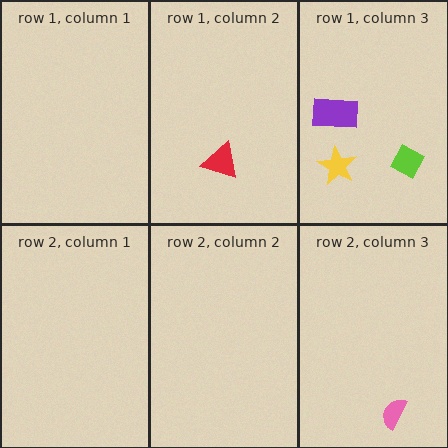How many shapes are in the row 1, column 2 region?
1.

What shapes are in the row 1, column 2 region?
The red triangle.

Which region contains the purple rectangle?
The row 1, column 3 region.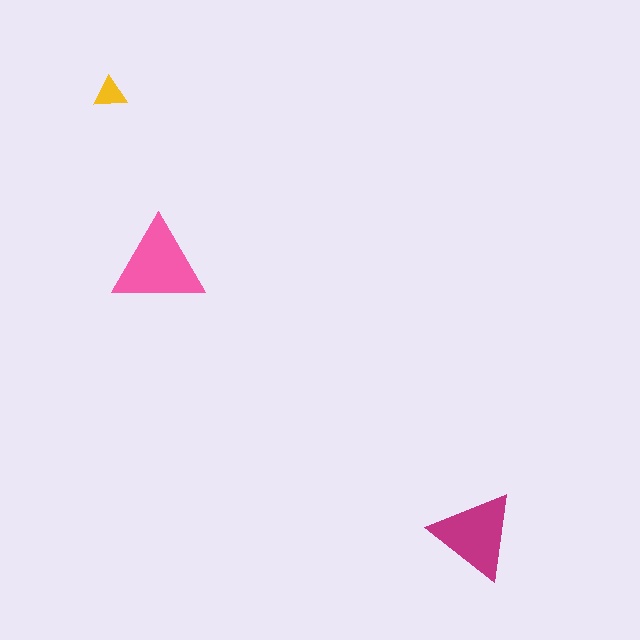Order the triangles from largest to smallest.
the pink one, the magenta one, the yellow one.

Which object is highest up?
The yellow triangle is topmost.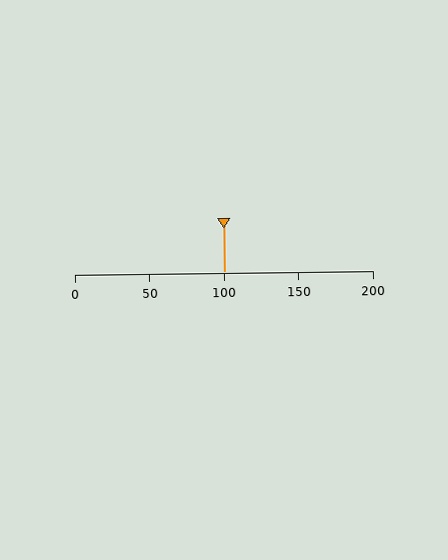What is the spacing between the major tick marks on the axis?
The major ticks are spaced 50 apart.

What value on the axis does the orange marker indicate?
The marker indicates approximately 100.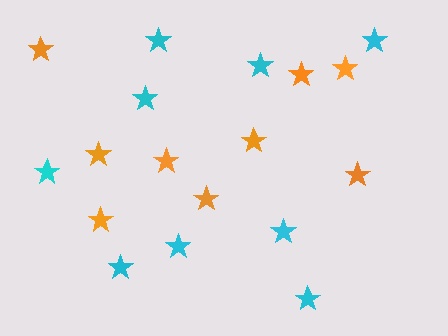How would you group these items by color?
There are 2 groups: one group of cyan stars (9) and one group of orange stars (9).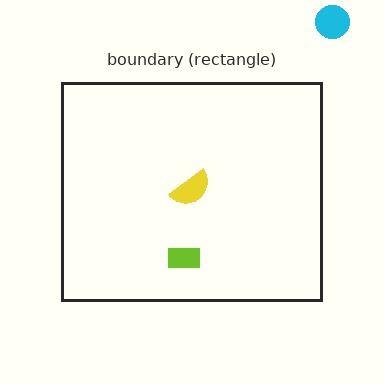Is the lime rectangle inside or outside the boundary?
Inside.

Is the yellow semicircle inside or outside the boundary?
Inside.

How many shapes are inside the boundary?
2 inside, 1 outside.